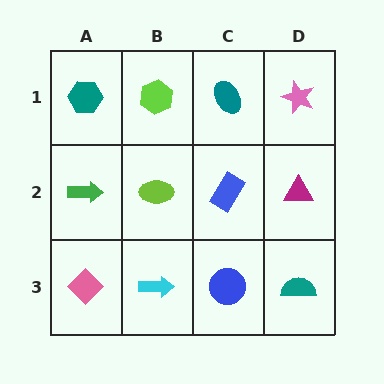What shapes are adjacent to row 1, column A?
A green arrow (row 2, column A), a lime hexagon (row 1, column B).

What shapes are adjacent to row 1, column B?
A lime ellipse (row 2, column B), a teal hexagon (row 1, column A), a teal ellipse (row 1, column C).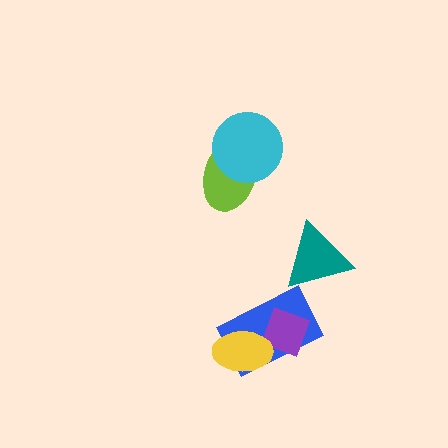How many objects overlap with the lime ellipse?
1 object overlaps with the lime ellipse.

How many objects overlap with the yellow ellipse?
2 objects overlap with the yellow ellipse.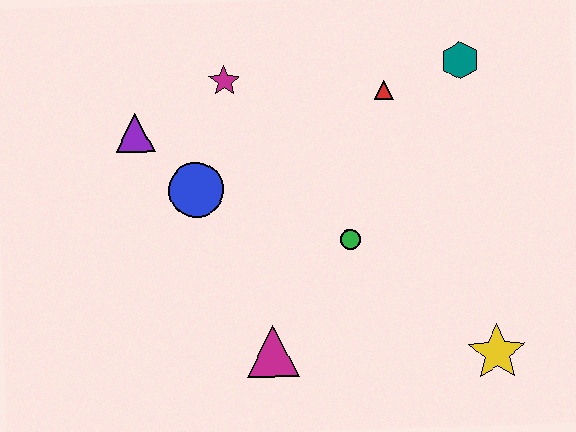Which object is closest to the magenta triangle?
The green circle is closest to the magenta triangle.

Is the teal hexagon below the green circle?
No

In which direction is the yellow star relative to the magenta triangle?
The yellow star is to the right of the magenta triangle.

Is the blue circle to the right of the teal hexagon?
No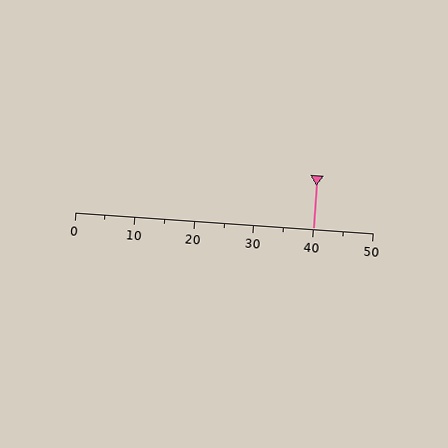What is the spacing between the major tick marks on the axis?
The major ticks are spaced 10 apart.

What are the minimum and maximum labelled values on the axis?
The axis runs from 0 to 50.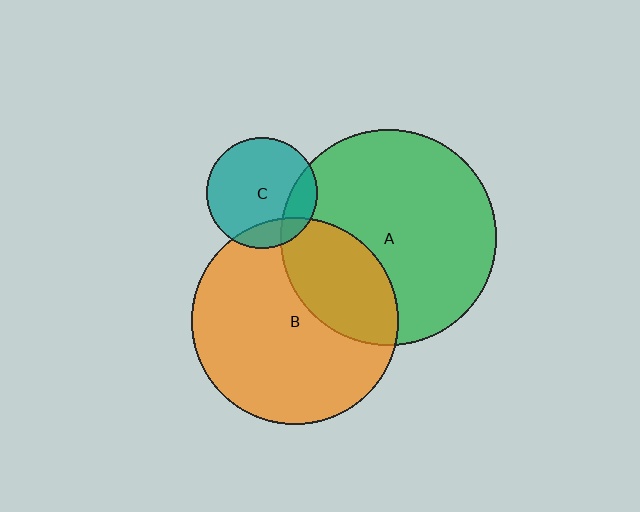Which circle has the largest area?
Circle A (green).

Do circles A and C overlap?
Yes.